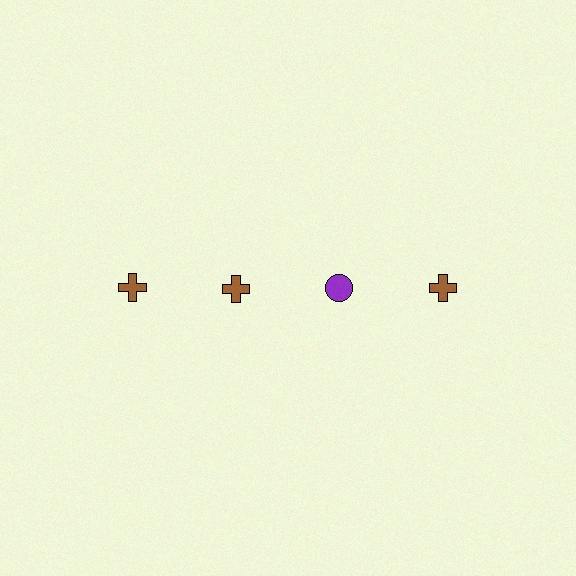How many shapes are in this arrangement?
There are 4 shapes arranged in a grid pattern.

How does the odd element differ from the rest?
It differs in both color (purple instead of brown) and shape (circle instead of cross).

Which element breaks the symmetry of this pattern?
The purple circle in the top row, center column breaks the symmetry. All other shapes are brown crosses.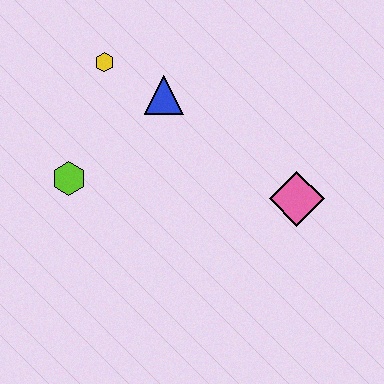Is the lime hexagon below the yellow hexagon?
Yes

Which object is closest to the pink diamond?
The blue triangle is closest to the pink diamond.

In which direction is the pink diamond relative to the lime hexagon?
The pink diamond is to the right of the lime hexagon.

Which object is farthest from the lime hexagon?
The pink diamond is farthest from the lime hexagon.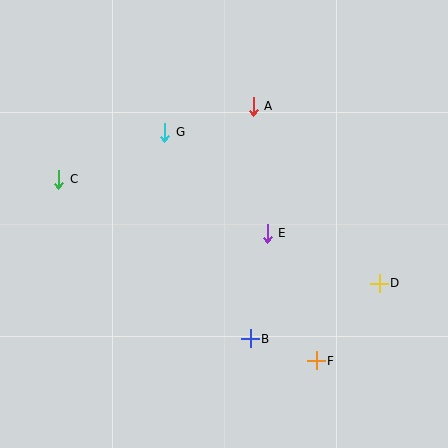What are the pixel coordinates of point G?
Point G is at (165, 132).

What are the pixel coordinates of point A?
Point A is at (253, 106).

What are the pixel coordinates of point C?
Point C is at (59, 179).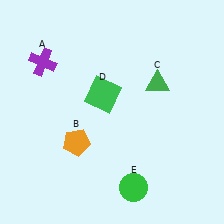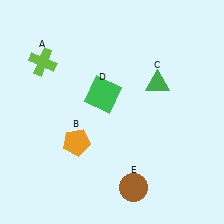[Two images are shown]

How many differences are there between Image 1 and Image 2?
There are 2 differences between the two images.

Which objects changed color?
A changed from purple to lime. E changed from green to brown.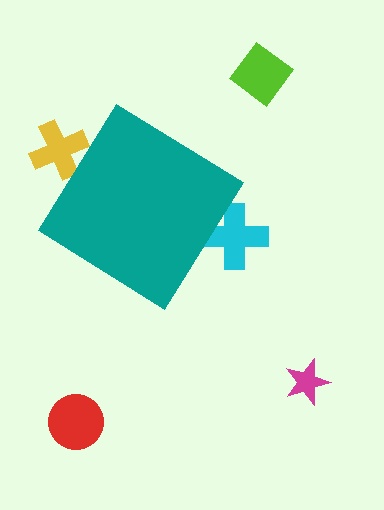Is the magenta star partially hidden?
No, the magenta star is fully visible.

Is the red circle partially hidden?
No, the red circle is fully visible.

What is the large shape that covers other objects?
A teal diamond.